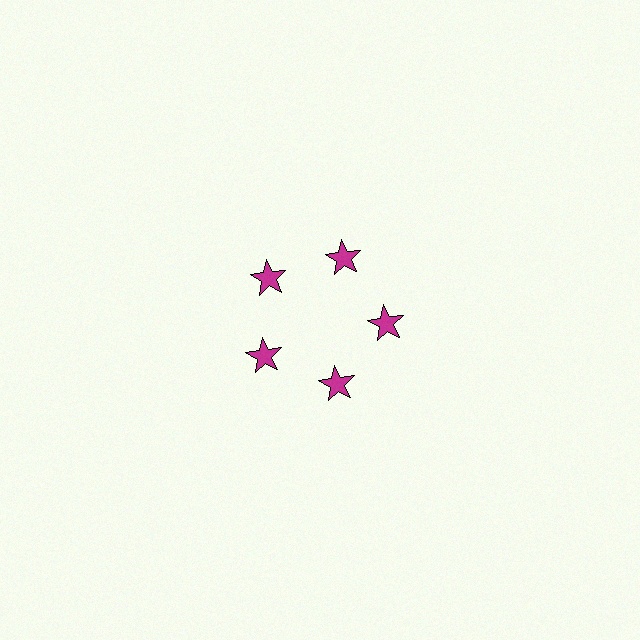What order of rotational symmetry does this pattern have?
This pattern has 5-fold rotational symmetry.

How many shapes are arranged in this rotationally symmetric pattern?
There are 5 shapes, arranged in 5 groups of 1.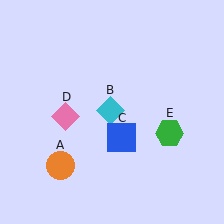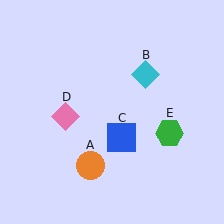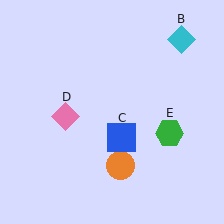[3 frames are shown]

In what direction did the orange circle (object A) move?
The orange circle (object A) moved right.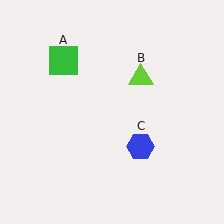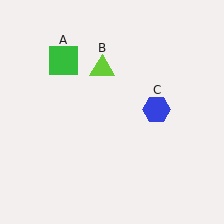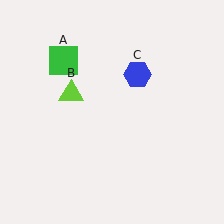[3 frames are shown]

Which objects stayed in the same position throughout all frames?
Green square (object A) remained stationary.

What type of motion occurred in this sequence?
The lime triangle (object B), blue hexagon (object C) rotated counterclockwise around the center of the scene.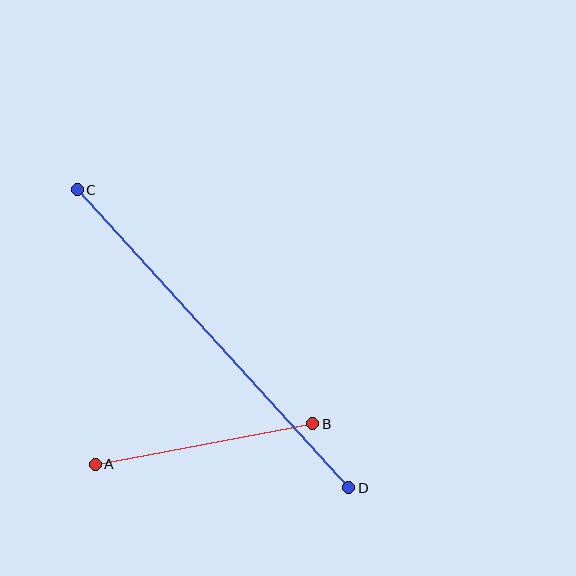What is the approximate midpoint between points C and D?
The midpoint is at approximately (213, 339) pixels.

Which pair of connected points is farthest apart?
Points C and D are farthest apart.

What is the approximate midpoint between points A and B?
The midpoint is at approximately (204, 444) pixels.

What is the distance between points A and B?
The distance is approximately 221 pixels.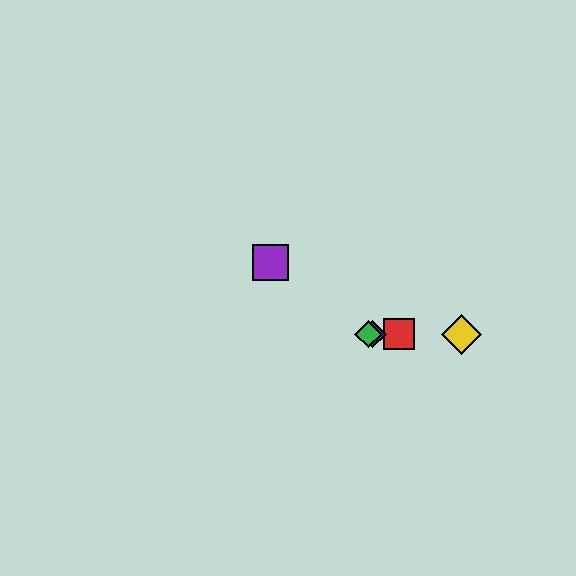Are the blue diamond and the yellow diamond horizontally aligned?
Yes, both are at y≈334.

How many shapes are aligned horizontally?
4 shapes (the red square, the blue diamond, the green diamond, the yellow diamond) are aligned horizontally.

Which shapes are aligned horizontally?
The red square, the blue diamond, the green diamond, the yellow diamond are aligned horizontally.